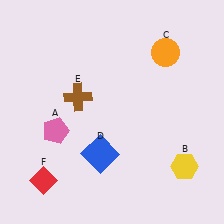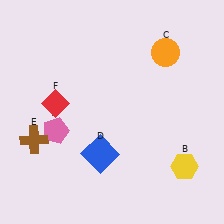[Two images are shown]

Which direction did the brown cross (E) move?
The brown cross (E) moved left.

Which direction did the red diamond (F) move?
The red diamond (F) moved up.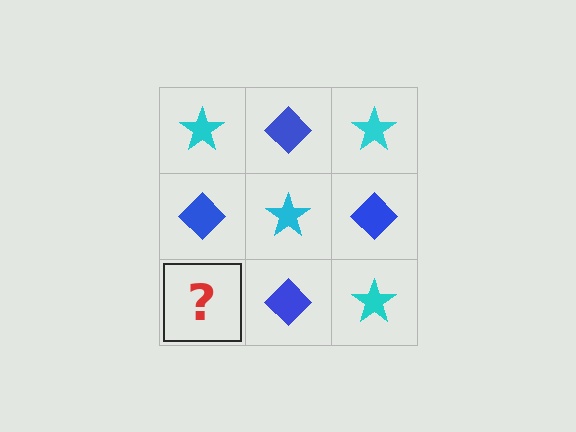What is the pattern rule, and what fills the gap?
The rule is that it alternates cyan star and blue diamond in a checkerboard pattern. The gap should be filled with a cyan star.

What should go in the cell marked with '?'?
The missing cell should contain a cyan star.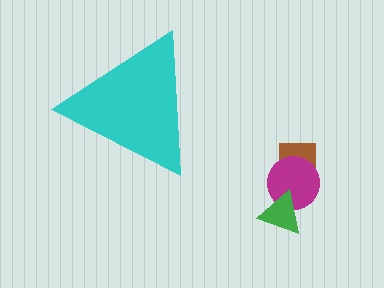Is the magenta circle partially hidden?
No, the magenta circle is fully visible.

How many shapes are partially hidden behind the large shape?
0 shapes are partially hidden.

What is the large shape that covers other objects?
A cyan triangle.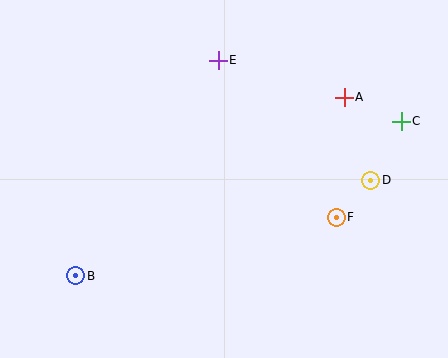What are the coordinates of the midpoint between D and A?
The midpoint between D and A is at (357, 139).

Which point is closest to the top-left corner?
Point E is closest to the top-left corner.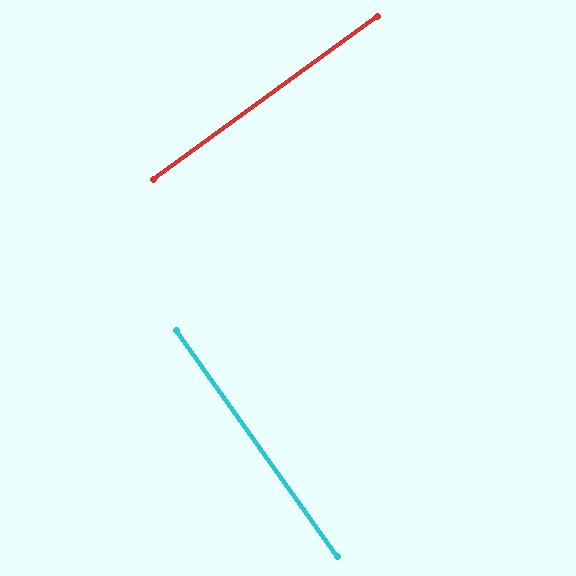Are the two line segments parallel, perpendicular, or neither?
Perpendicular — they meet at approximately 90°.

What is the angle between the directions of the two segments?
Approximately 90 degrees.